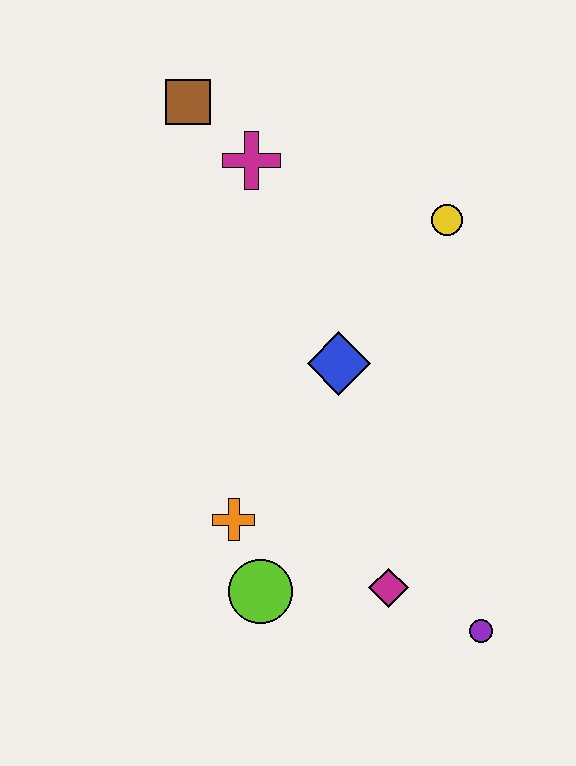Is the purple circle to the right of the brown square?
Yes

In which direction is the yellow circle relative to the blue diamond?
The yellow circle is above the blue diamond.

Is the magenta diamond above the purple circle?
Yes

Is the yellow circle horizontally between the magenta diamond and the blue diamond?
No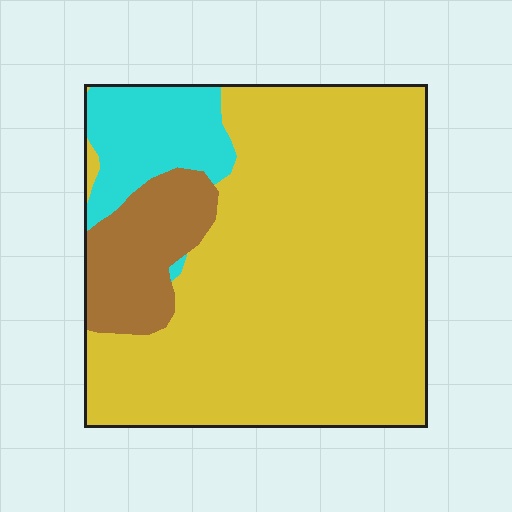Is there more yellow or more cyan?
Yellow.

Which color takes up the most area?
Yellow, at roughly 75%.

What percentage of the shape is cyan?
Cyan takes up about one eighth (1/8) of the shape.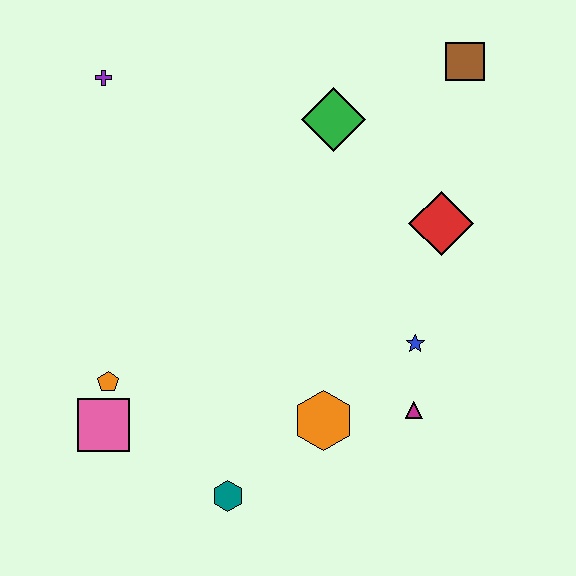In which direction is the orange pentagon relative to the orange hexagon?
The orange pentagon is to the left of the orange hexagon.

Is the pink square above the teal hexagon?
Yes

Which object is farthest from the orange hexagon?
The purple cross is farthest from the orange hexagon.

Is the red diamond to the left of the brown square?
Yes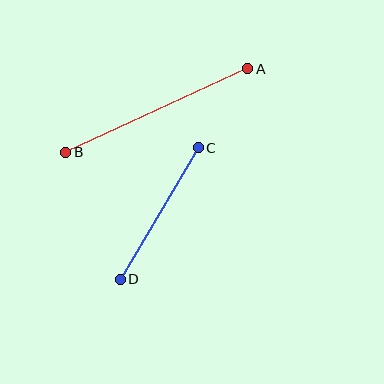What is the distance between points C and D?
The distance is approximately 153 pixels.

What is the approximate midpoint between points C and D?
The midpoint is at approximately (159, 213) pixels.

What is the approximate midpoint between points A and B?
The midpoint is at approximately (157, 111) pixels.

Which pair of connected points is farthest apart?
Points A and B are farthest apart.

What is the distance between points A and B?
The distance is approximately 200 pixels.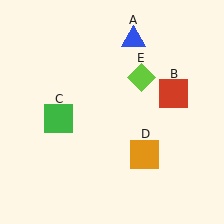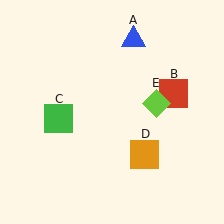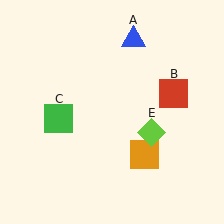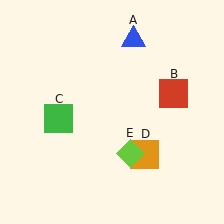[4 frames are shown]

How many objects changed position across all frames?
1 object changed position: lime diamond (object E).